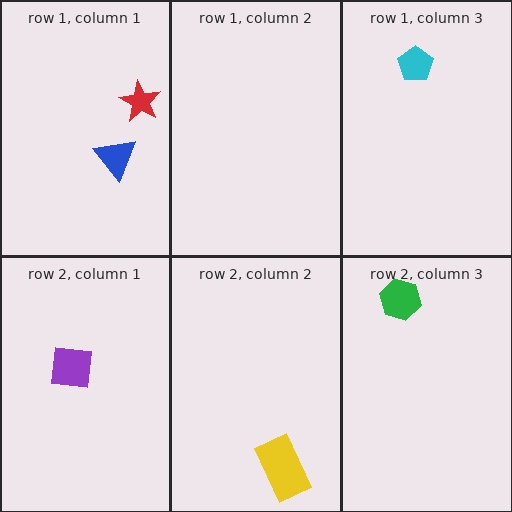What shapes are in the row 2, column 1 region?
The purple square.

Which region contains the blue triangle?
The row 1, column 1 region.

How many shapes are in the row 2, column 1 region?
1.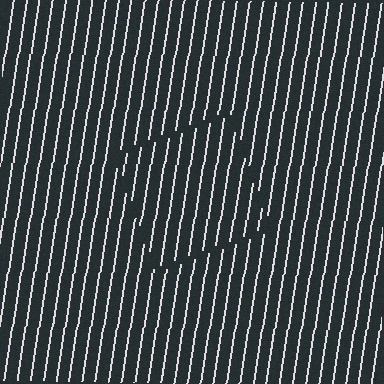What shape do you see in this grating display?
An illusory square. The interior of the shape contains the same grating, shifted by half a period — the contour is defined by the phase discontinuity where line-ends from the inner and outer gratings abut.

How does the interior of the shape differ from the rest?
The interior of the shape contains the same grating, shifted by half a period — the contour is defined by the phase discontinuity where line-ends from the inner and outer gratings abut.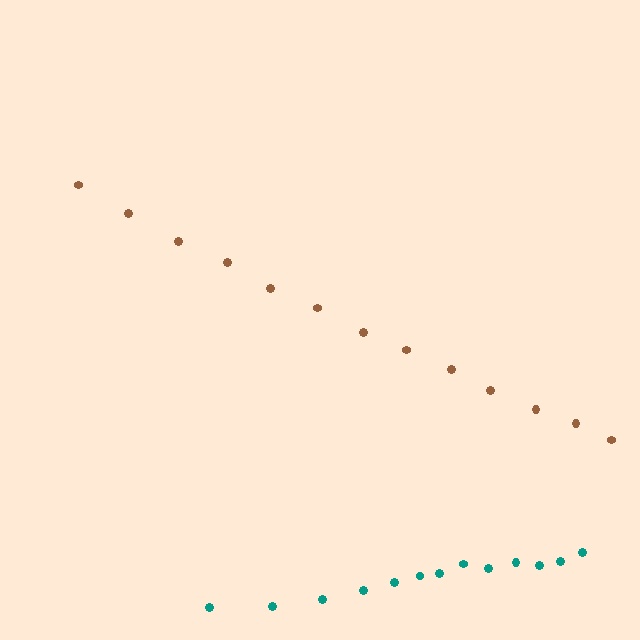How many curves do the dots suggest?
There are 2 distinct paths.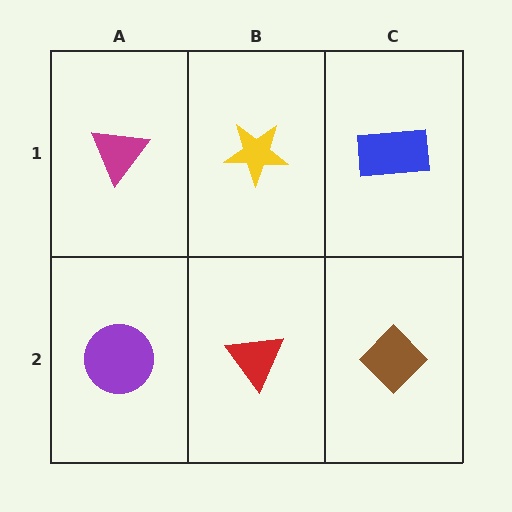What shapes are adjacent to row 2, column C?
A blue rectangle (row 1, column C), a red triangle (row 2, column B).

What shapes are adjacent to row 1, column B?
A red triangle (row 2, column B), a magenta triangle (row 1, column A), a blue rectangle (row 1, column C).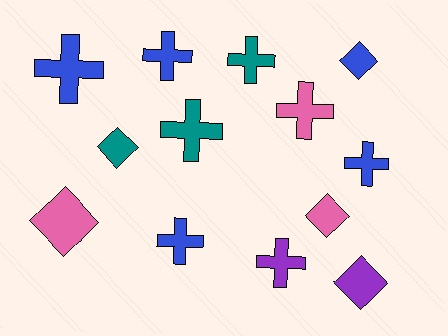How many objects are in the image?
There are 13 objects.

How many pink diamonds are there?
There are 2 pink diamonds.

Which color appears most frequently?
Blue, with 5 objects.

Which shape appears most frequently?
Cross, with 8 objects.